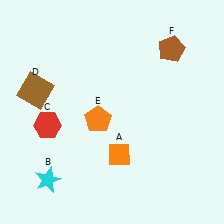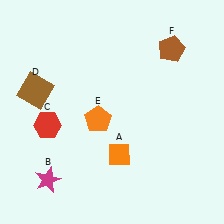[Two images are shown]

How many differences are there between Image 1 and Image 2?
There is 1 difference between the two images.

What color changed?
The star (B) changed from cyan in Image 1 to magenta in Image 2.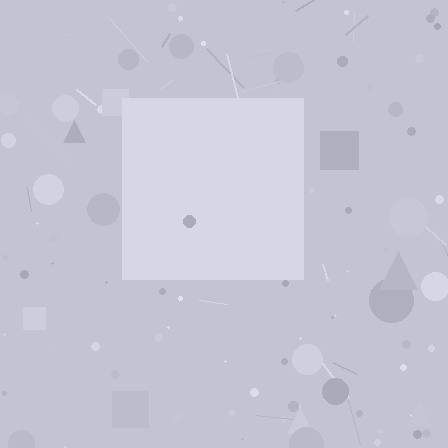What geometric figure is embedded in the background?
A square is embedded in the background.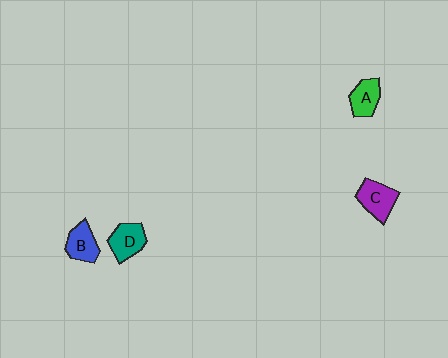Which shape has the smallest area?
Shape A (green).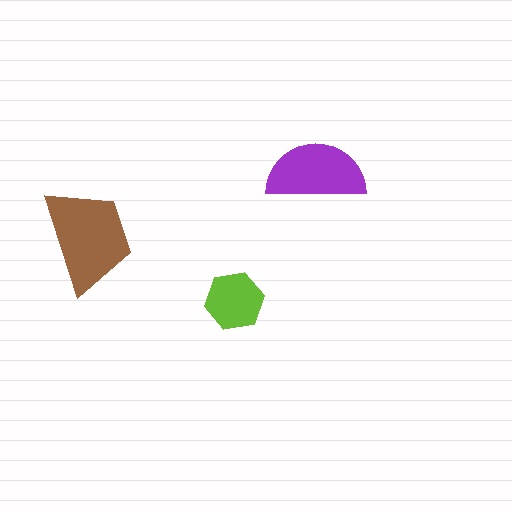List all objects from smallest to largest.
The lime hexagon, the purple semicircle, the brown trapezoid.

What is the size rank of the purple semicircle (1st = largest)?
2nd.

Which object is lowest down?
The lime hexagon is bottommost.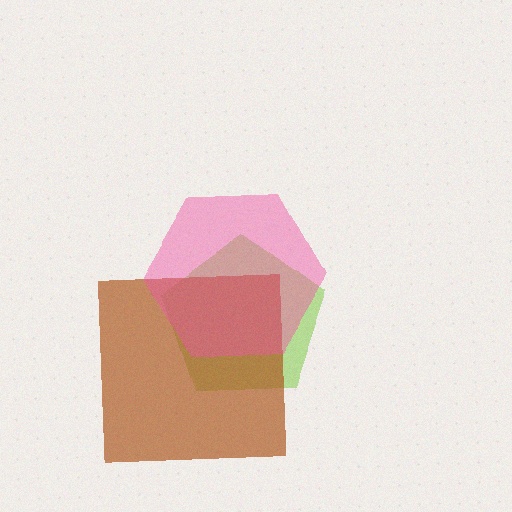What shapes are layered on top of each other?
The layered shapes are: a lime pentagon, a brown square, a pink hexagon.